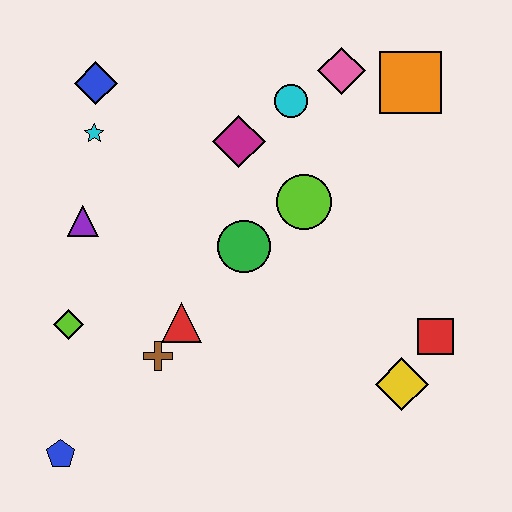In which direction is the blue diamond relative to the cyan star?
The blue diamond is above the cyan star.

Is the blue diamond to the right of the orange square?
No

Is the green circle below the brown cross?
No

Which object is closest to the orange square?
The pink diamond is closest to the orange square.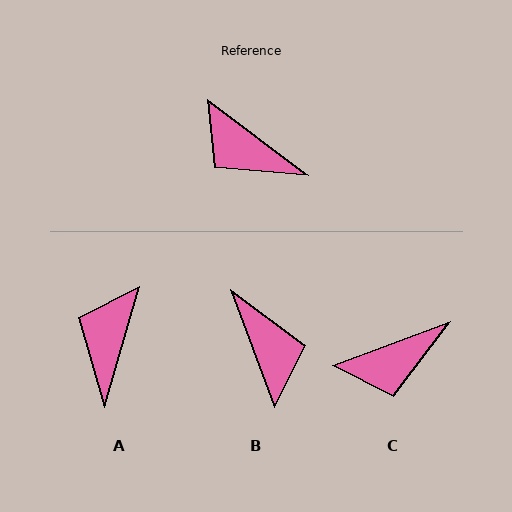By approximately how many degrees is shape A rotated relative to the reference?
Approximately 69 degrees clockwise.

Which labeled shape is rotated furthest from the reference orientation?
B, about 148 degrees away.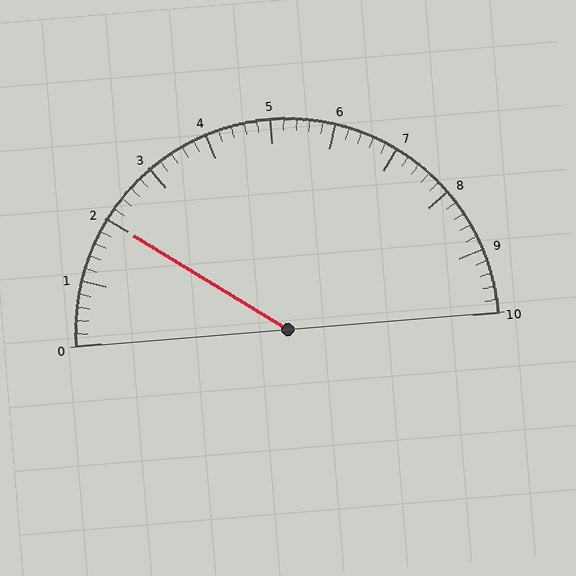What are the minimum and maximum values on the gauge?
The gauge ranges from 0 to 10.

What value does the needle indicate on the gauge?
The needle indicates approximately 2.0.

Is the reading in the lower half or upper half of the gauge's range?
The reading is in the lower half of the range (0 to 10).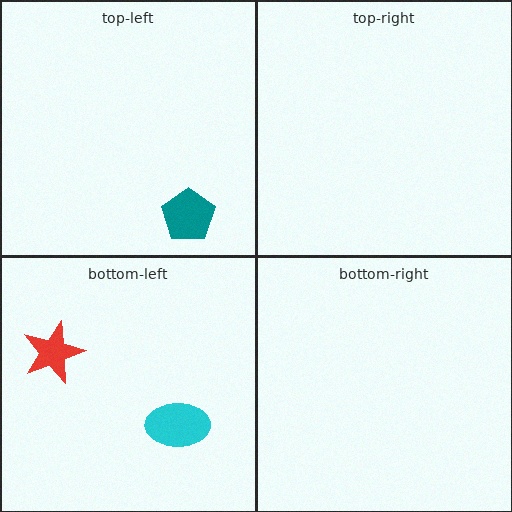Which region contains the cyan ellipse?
The bottom-left region.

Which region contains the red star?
The bottom-left region.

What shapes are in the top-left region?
The teal pentagon.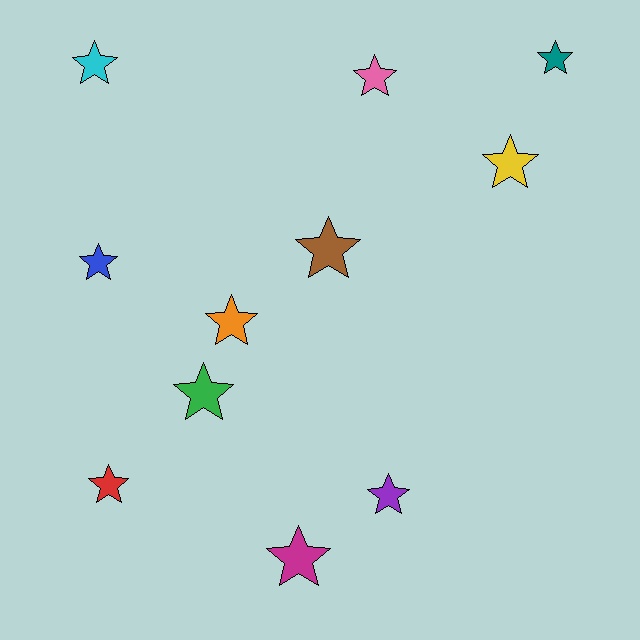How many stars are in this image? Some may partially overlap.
There are 11 stars.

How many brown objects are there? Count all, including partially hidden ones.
There is 1 brown object.